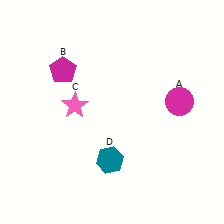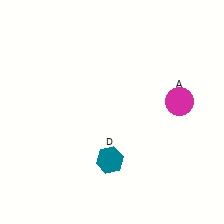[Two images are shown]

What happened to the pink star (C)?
The pink star (C) was removed in Image 2. It was in the top-left area of Image 1.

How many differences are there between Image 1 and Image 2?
There are 2 differences between the two images.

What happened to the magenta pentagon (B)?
The magenta pentagon (B) was removed in Image 2. It was in the top-left area of Image 1.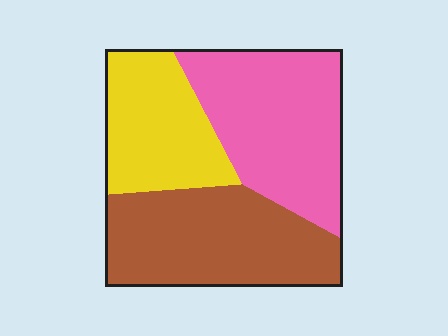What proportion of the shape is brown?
Brown covers about 35% of the shape.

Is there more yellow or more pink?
Pink.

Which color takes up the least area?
Yellow, at roughly 25%.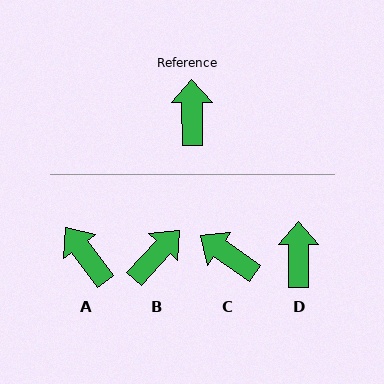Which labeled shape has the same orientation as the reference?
D.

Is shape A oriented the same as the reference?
No, it is off by about 36 degrees.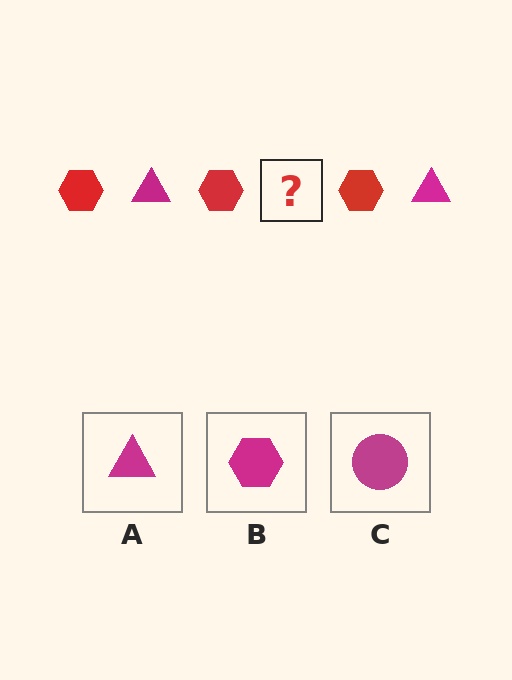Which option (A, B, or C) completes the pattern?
A.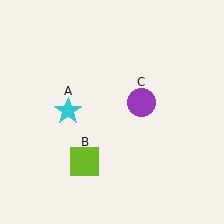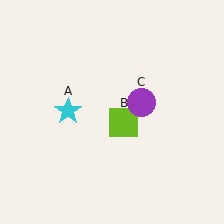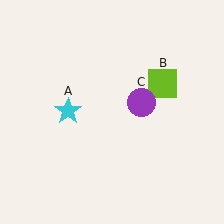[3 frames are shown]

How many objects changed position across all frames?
1 object changed position: lime square (object B).